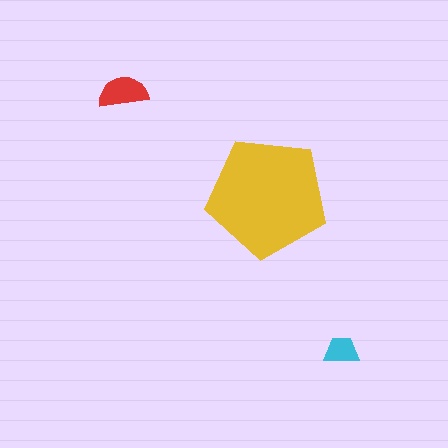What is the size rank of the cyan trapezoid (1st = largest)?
3rd.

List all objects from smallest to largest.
The cyan trapezoid, the red semicircle, the yellow pentagon.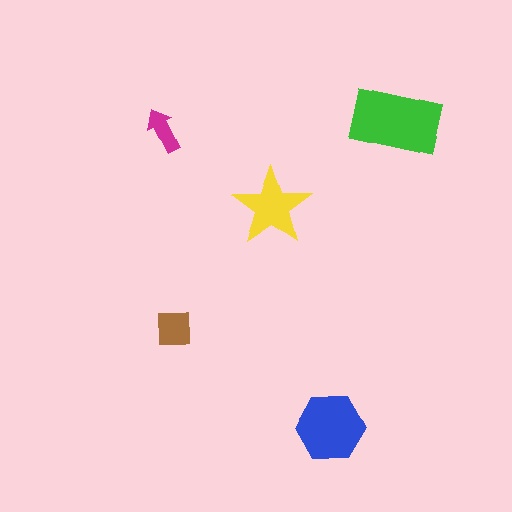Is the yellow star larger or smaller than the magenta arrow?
Larger.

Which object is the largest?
The green rectangle.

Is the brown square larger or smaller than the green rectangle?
Smaller.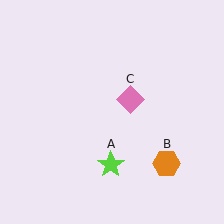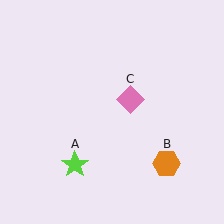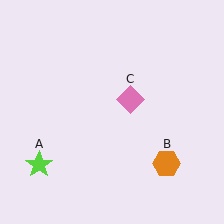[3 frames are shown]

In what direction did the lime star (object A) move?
The lime star (object A) moved left.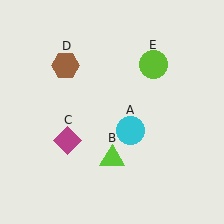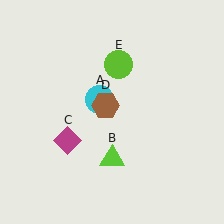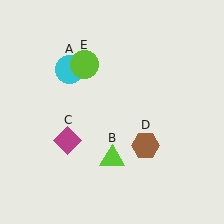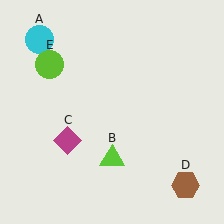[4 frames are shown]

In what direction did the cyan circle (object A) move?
The cyan circle (object A) moved up and to the left.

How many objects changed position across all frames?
3 objects changed position: cyan circle (object A), brown hexagon (object D), lime circle (object E).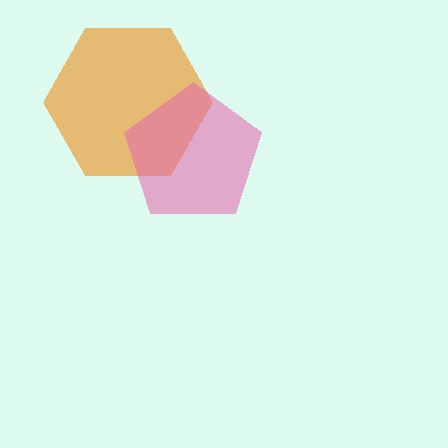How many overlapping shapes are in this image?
There are 2 overlapping shapes in the image.